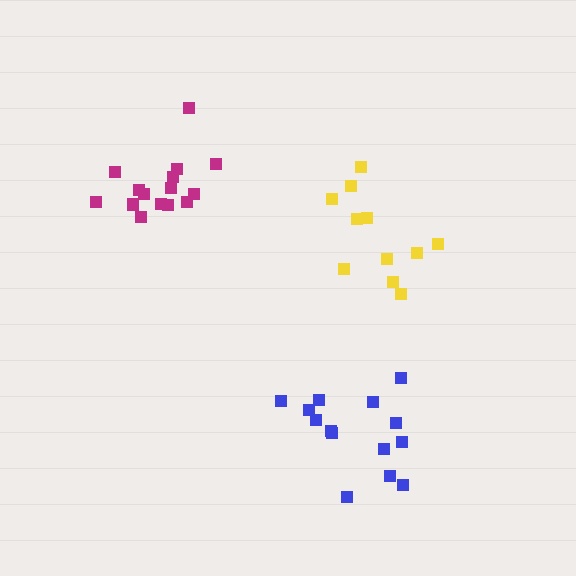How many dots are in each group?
Group 1: 15 dots, Group 2: 14 dots, Group 3: 11 dots (40 total).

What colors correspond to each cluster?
The clusters are colored: magenta, blue, yellow.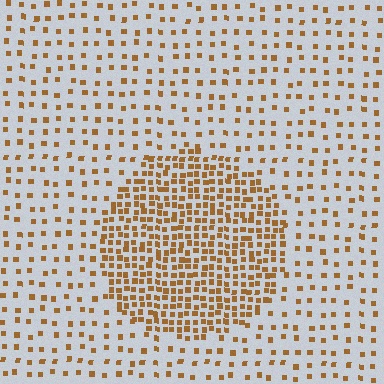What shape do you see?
I see a circle.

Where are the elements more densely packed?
The elements are more densely packed inside the circle boundary.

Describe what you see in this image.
The image contains small brown elements arranged at two different densities. A circle-shaped region is visible where the elements are more densely packed than the surrounding area.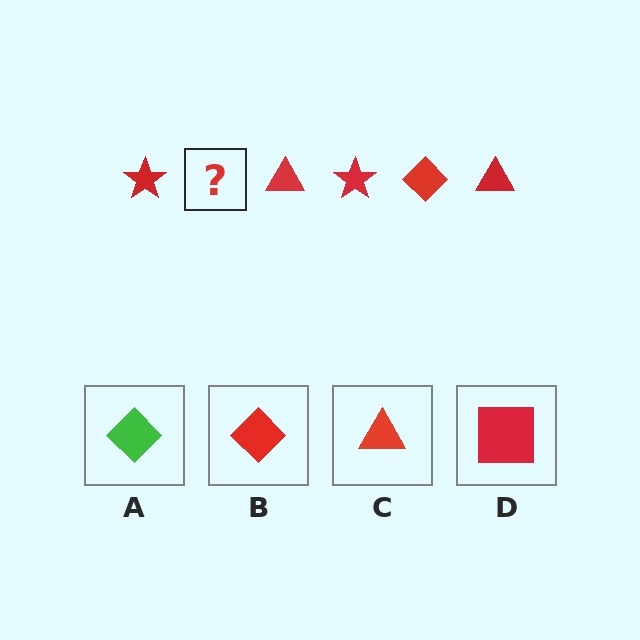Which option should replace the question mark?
Option B.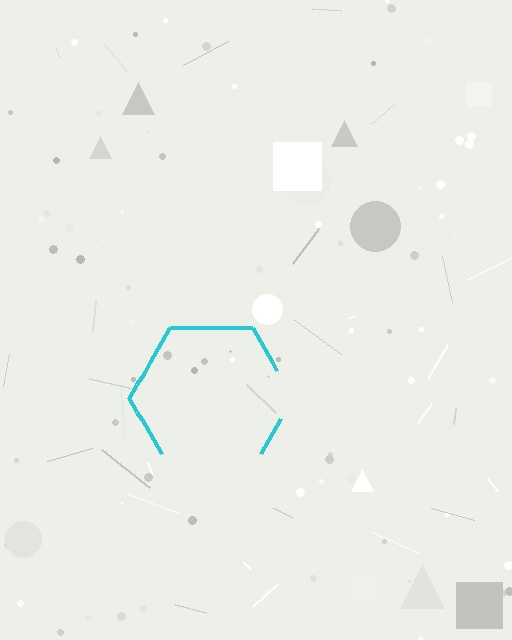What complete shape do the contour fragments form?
The contour fragments form a hexagon.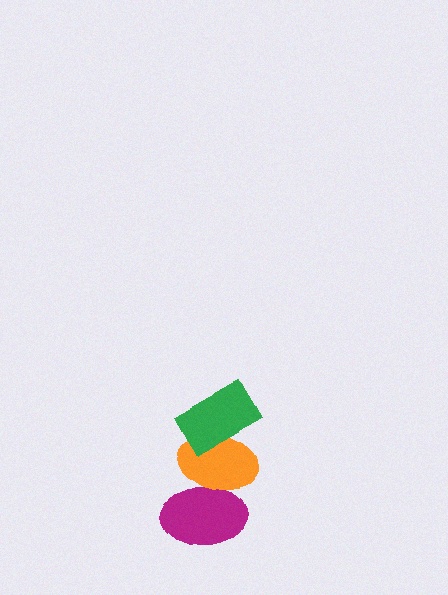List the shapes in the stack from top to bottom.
From top to bottom: the green rectangle, the orange ellipse, the magenta ellipse.